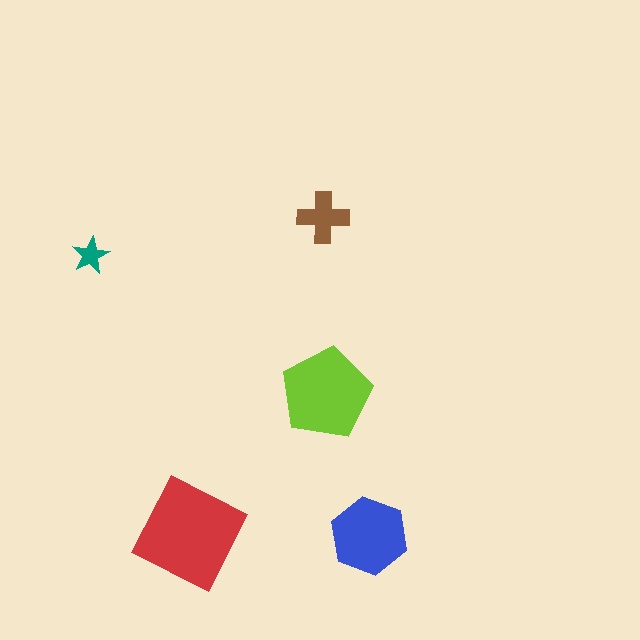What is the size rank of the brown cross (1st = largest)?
4th.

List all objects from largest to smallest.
The red square, the lime pentagon, the blue hexagon, the brown cross, the teal star.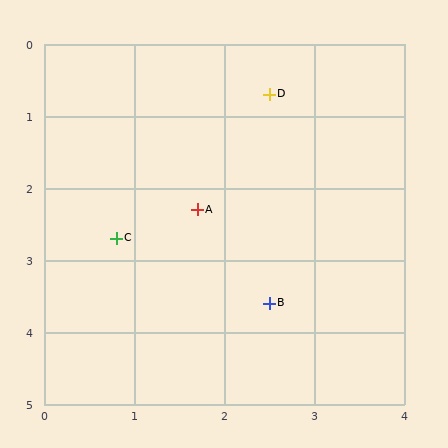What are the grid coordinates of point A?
Point A is at approximately (1.7, 2.3).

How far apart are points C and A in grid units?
Points C and A are about 1.0 grid units apart.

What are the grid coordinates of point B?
Point B is at approximately (2.5, 3.6).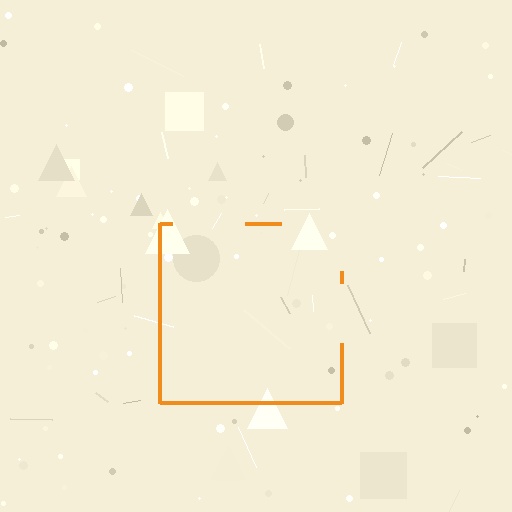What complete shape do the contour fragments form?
The contour fragments form a square.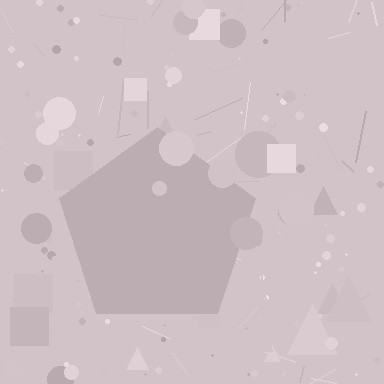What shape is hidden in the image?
A pentagon is hidden in the image.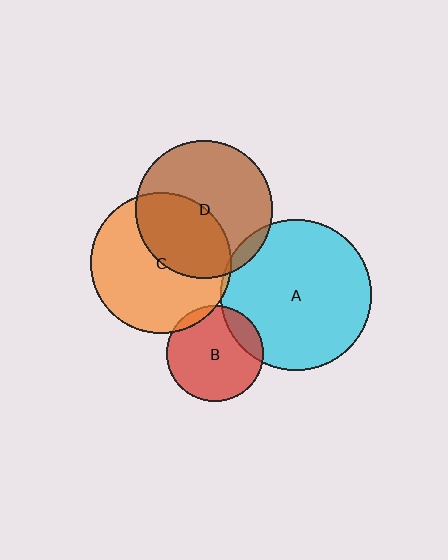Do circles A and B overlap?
Yes.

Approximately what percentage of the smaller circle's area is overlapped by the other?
Approximately 15%.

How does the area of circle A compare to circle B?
Approximately 2.4 times.